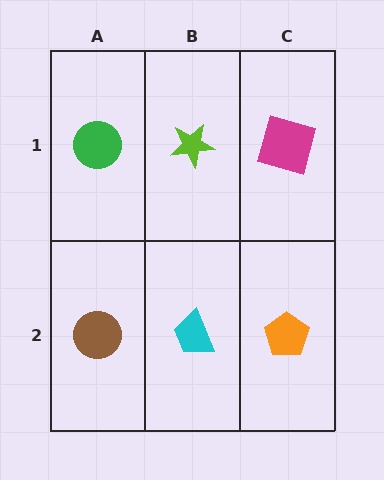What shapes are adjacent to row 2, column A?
A green circle (row 1, column A), a cyan trapezoid (row 2, column B).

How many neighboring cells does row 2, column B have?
3.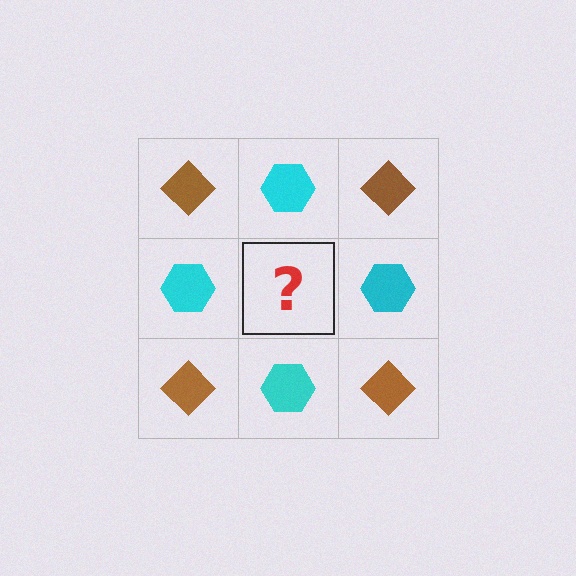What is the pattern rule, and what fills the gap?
The rule is that it alternates brown diamond and cyan hexagon in a checkerboard pattern. The gap should be filled with a brown diamond.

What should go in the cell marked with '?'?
The missing cell should contain a brown diamond.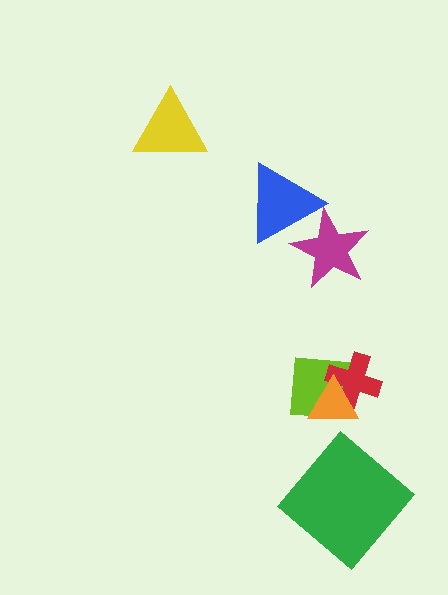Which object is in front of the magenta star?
The blue triangle is in front of the magenta star.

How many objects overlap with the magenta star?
1 object overlaps with the magenta star.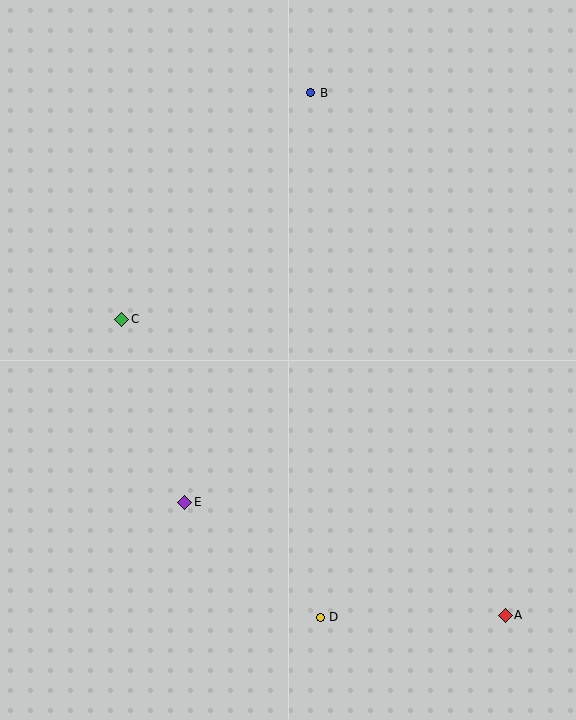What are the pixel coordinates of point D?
Point D is at (320, 617).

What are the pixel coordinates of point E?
Point E is at (185, 502).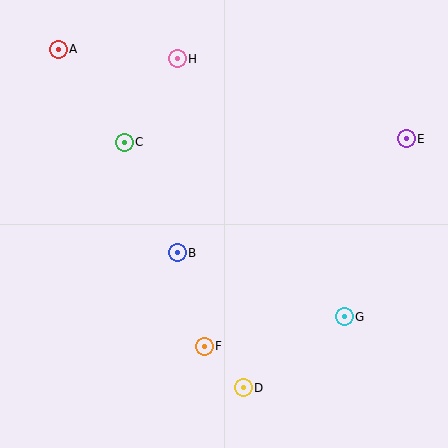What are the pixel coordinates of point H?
Point H is at (177, 59).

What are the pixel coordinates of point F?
Point F is at (204, 346).